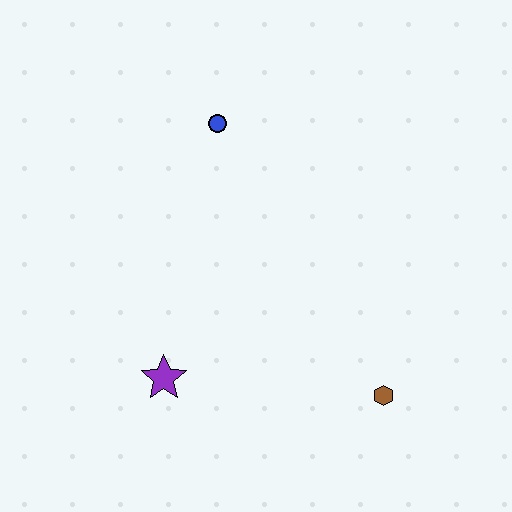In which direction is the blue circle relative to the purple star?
The blue circle is above the purple star.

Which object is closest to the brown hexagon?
The purple star is closest to the brown hexagon.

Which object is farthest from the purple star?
The blue circle is farthest from the purple star.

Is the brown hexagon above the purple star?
No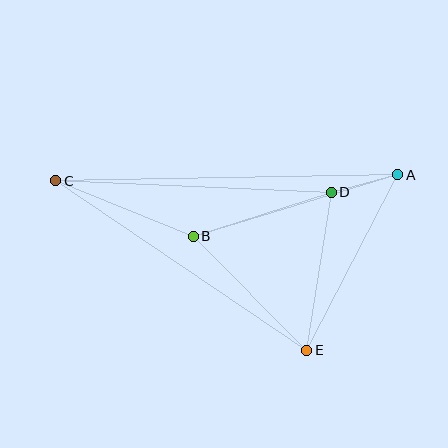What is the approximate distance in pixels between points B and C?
The distance between B and C is approximately 148 pixels.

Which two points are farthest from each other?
Points A and C are farthest from each other.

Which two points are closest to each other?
Points A and D are closest to each other.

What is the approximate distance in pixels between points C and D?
The distance between C and D is approximately 275 pixels.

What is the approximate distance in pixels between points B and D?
The distance between B and D is approximately 145 pixels.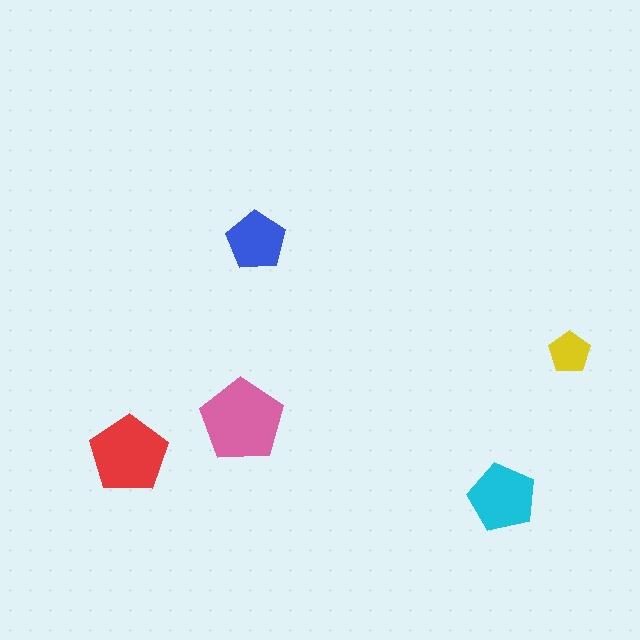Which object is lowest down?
The cyan pentagon is bottommost.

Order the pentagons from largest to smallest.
the pink one, the red one, the cyan one, the blue one, the yellow one.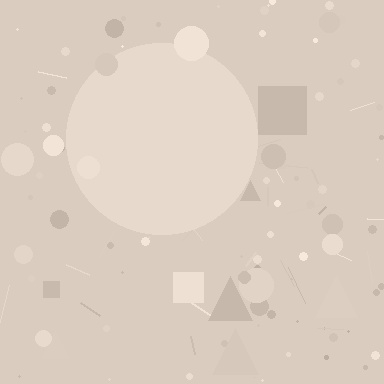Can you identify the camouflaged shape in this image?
The camouflaged shape is a circle.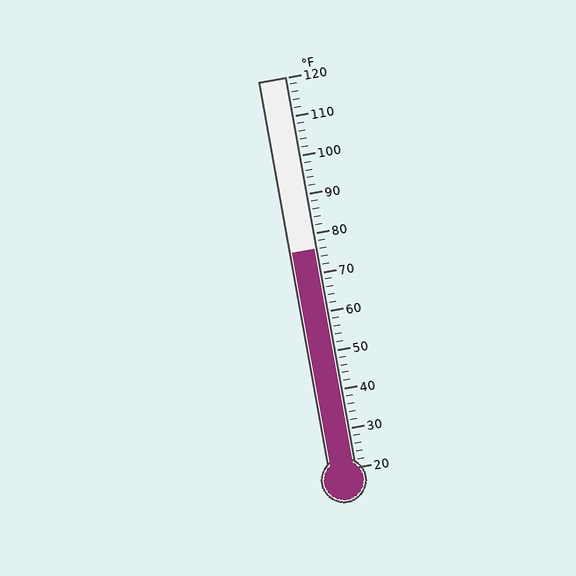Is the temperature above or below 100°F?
The temperature is below 100°F.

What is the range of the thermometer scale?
The thermometer scale ranges from 20°F to 120°F.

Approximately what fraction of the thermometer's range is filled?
The thermometer is filled to approximately 55% of its range.